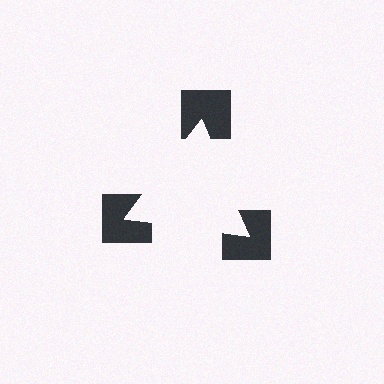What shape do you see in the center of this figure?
An illusory triangle — its edges are inferred from the aligned wedge cuts in the notched squares, not physically drawn.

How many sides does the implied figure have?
3 sides.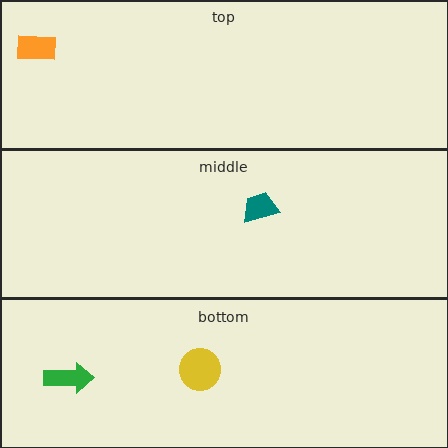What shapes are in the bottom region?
The yellow circle, the green arrow.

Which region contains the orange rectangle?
The top region.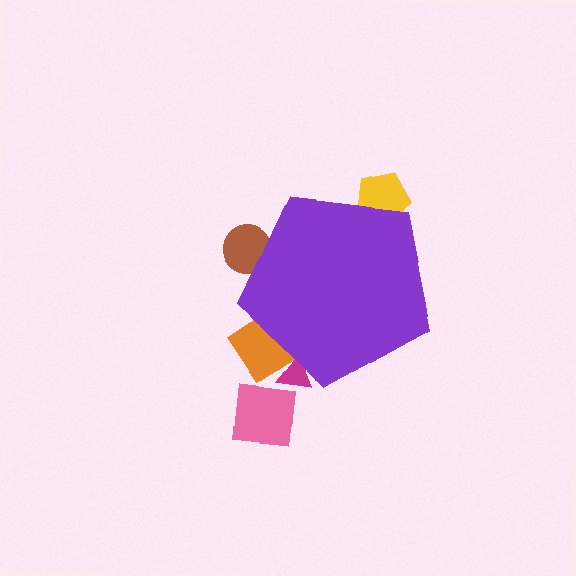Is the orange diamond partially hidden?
Yes, the orange diamond is partially hidden behind the purple pentagon.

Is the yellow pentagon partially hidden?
Yes, the yellow pentagon is partially hidden behind the purple pentagon.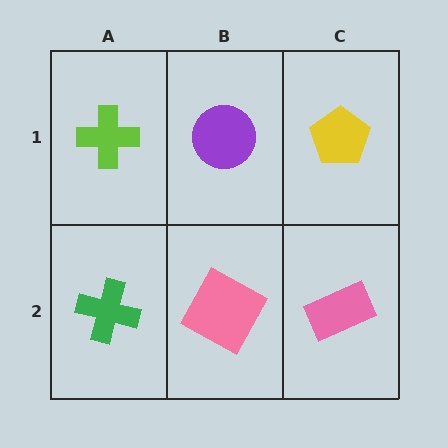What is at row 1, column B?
A purple circle.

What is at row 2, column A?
A green cross.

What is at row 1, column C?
A yellow pentagon.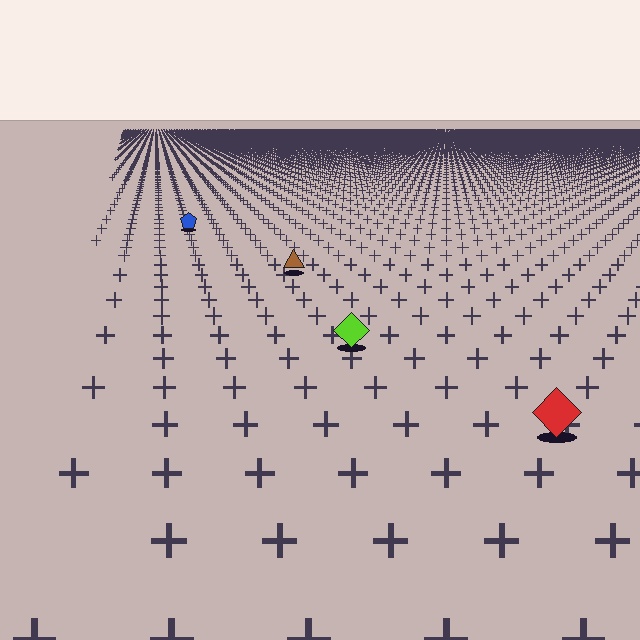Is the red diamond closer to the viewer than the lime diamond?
Yes. The red diamond is closer — you can tell from the texture gradient: the ground texture is coarser near it.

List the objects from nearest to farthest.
From nearest to farthest: the red diamond, the lime diamond, the brown triangle, the blue pentagon.